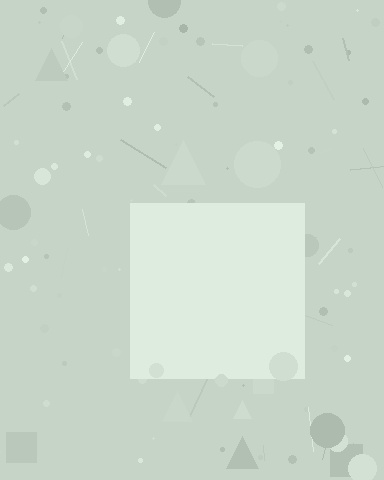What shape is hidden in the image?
A square is hidden in the image.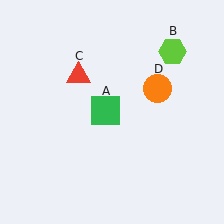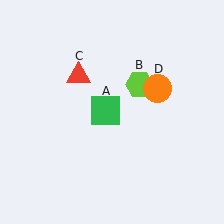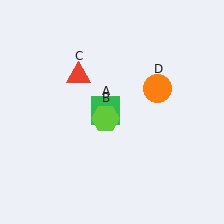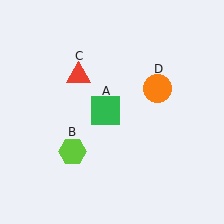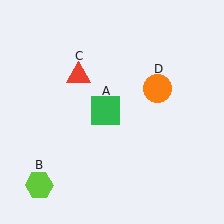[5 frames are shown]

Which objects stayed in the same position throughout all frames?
Green square (object A) and red triangle (object C) and orange circle (object D) remained stationary.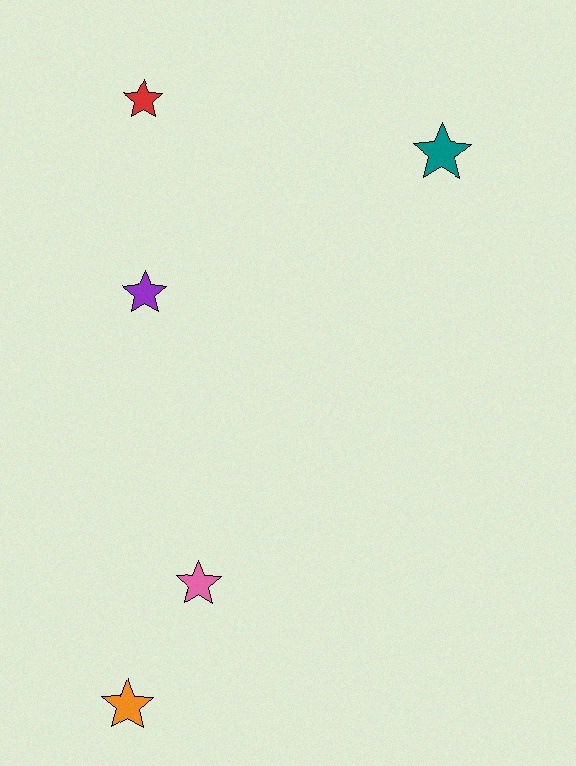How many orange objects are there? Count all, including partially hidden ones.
There is 1 orange object.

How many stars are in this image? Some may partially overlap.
There are 5 stars.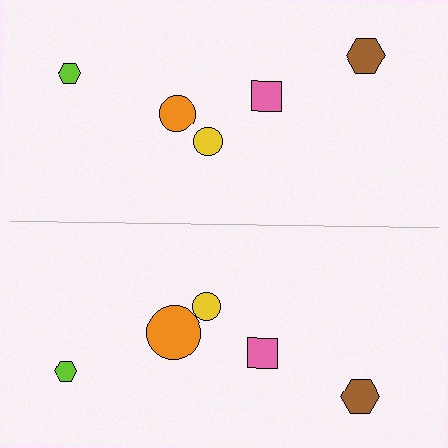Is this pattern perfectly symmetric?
No, the pattern is not perfectly symmetric. The orange circle on the bottom side has a different size than its mirror counterpart.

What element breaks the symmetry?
The orange circle on the bottom side has a different size than its mirror counterpart.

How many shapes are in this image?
There are 10 shapes in this image.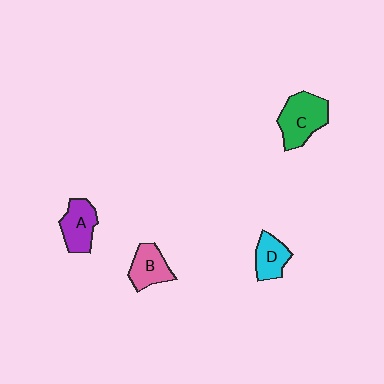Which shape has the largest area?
Shape C (green).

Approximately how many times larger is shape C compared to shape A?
Approximately 1.4 times.